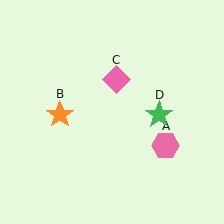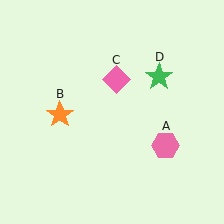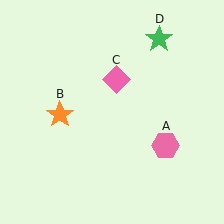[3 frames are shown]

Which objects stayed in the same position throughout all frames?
Pink hexagon (object A) and orange star (object B) and pink diamond (object C) remained stationary.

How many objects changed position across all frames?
1 object changed position: green star (object D).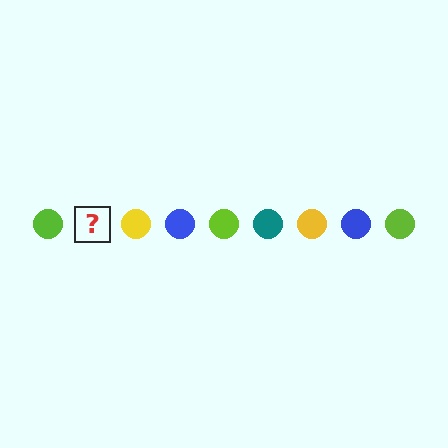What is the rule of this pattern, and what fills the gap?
The rule is that the pattern cycles through lime, teal, yellow, blue circles. The gap should be filled with a teal circle.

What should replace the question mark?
The question mark should be replaced with a teal circle.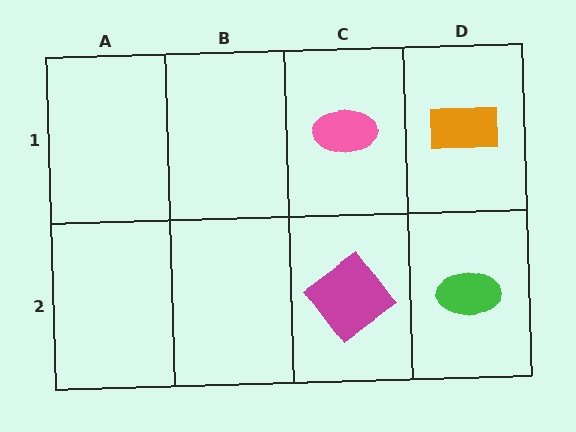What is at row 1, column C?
A pink ellipse.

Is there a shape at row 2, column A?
No, that cell is empty.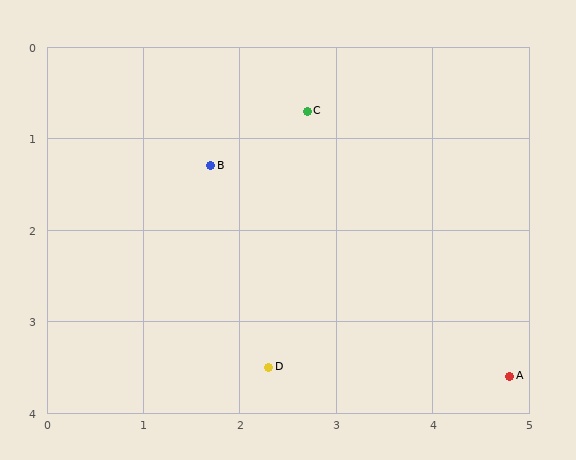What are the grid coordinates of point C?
Point C is at approximately (2.7, 0.7).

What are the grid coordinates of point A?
Point A is at approximately (4.8, 3.6).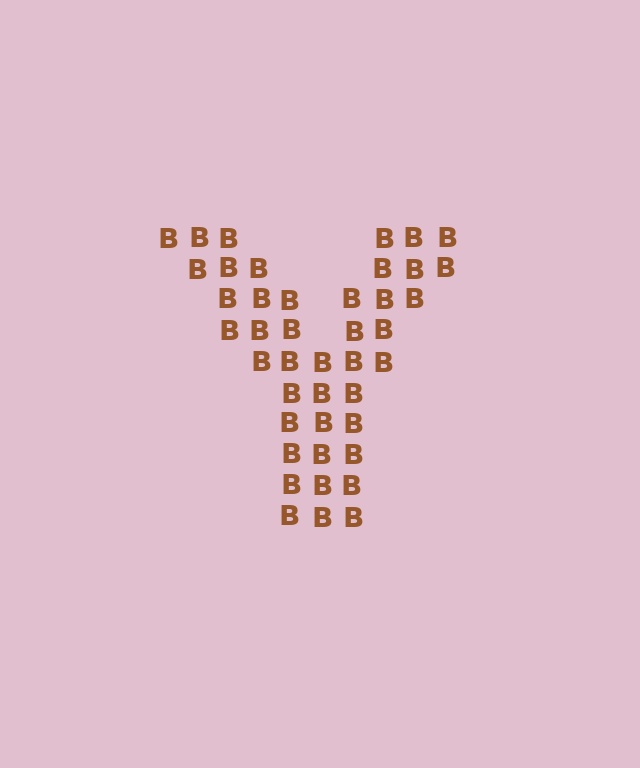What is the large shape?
The large shape is the letter Y.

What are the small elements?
The small elements are letter B's.